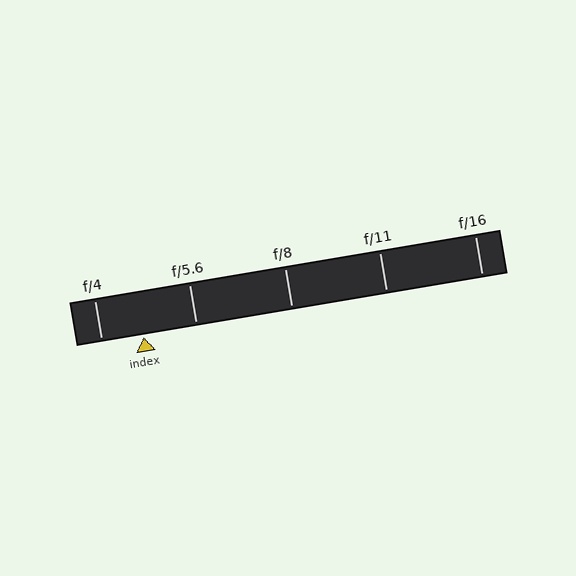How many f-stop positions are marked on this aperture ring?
There are 5 f-stop positions marked.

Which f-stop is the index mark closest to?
The index mark is closest to f/4.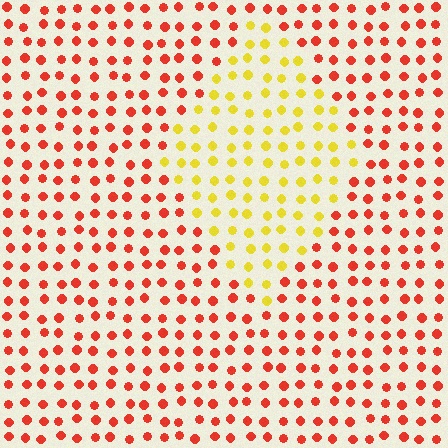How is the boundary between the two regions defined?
The boundary is defined purely by a slight shift in hue (about 53 degrees). Spacing, size, and orientation are identical on both sides.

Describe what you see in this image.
The image is filled with small red elements in a uniform arrangement. A diamond-shaped region is visible where the elements are tinted to a slightly different hue, forming a subtle color boundary.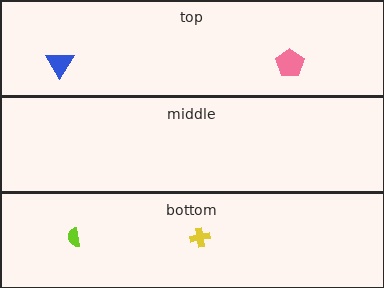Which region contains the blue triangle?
The top region.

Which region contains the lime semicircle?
The bottom region.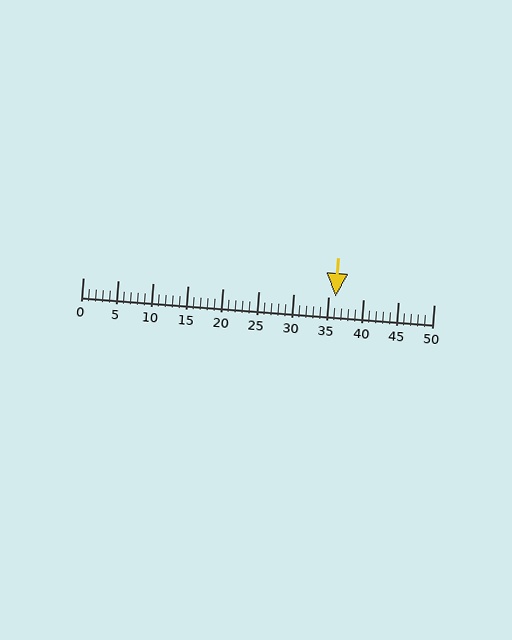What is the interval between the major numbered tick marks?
The major tick marks are spaced 5 units apart.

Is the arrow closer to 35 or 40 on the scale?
The arrow is closer to 35.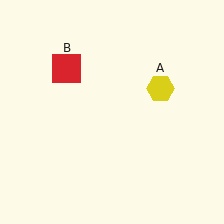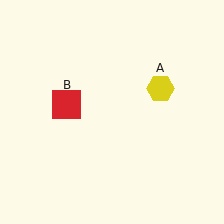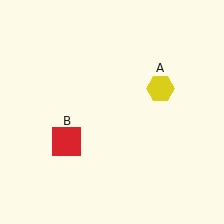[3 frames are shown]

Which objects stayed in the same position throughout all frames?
Yellow hexagon (object A) remained stationary.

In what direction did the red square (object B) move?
The red square (object B) moved down.